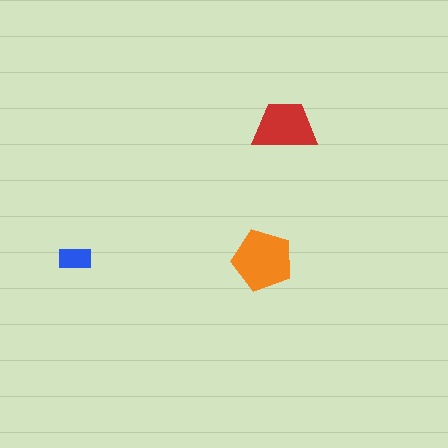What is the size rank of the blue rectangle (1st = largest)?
3rd.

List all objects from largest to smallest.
The orange pentagon, the red trapezoid, the blue rectangle.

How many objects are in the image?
There are 3 objects in the image.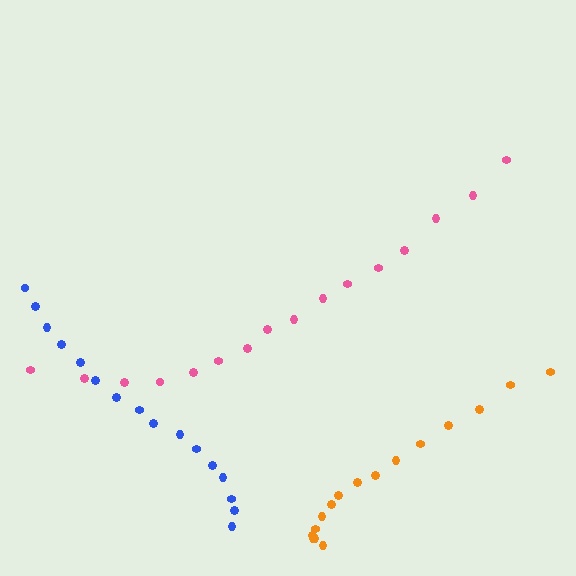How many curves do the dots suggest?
There are 3 distinct paths.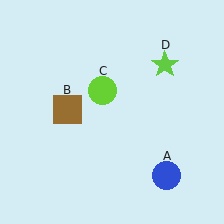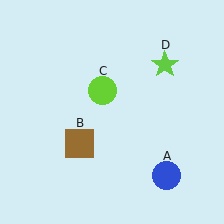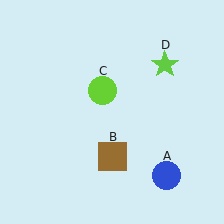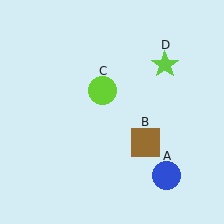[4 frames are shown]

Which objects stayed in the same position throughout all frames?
Blue circle (object A) and lime circle (object C) and lime star (object D) remained stationary.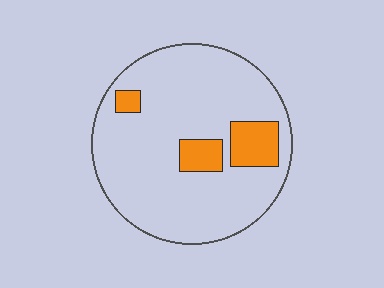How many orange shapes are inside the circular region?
3.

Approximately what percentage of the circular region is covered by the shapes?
Approximately 15%.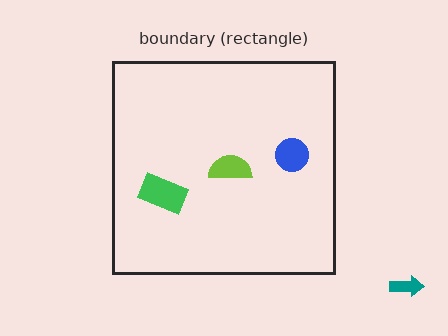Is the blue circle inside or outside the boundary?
Inside.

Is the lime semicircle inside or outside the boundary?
Inside.